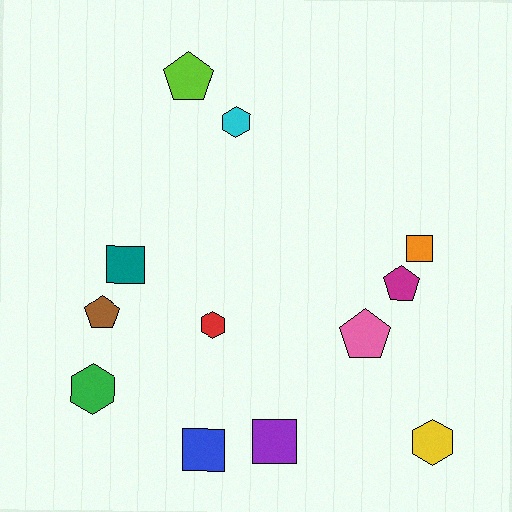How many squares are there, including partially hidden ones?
There are 4 squares.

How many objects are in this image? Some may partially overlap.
There are 12 objects.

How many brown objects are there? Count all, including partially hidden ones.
There is 1 brown object.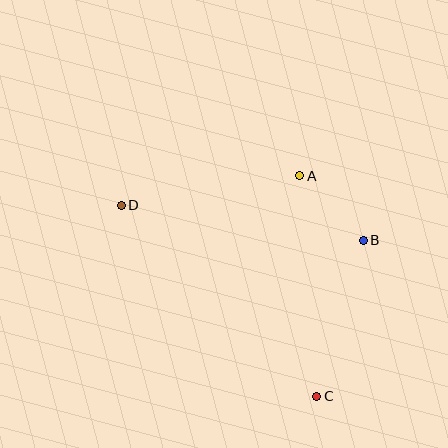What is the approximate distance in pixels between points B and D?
The distance between B and D is approximately 245 pixels.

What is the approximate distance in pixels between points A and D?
The distance between A and D is approximately 181 pixels.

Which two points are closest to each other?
Points A and B are closest to each other.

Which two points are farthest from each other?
Points C and D are farthest from each other.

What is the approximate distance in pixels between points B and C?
The distance between B and C is approximately 163 pixels.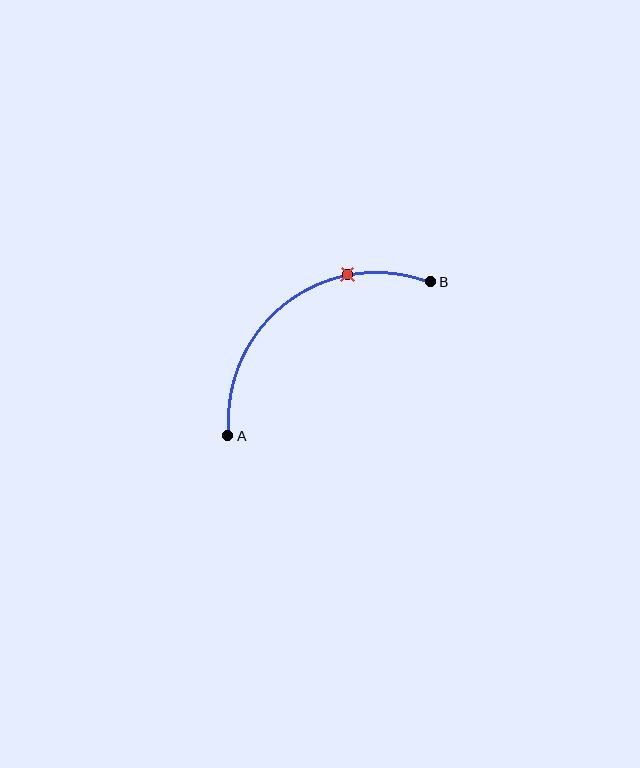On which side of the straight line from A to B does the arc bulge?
The arc bulges above and to the left of the straight line connecting A and B.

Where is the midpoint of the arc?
The arc midpoint is the point on the curve farthest from the straight line joining A and B. It sits above and to the left of that line.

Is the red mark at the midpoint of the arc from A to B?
No. The red mark lies on the arc but is closer to endpoint B. The arc midpoint would be at the point on the curve equidistant along the arc from both A and B.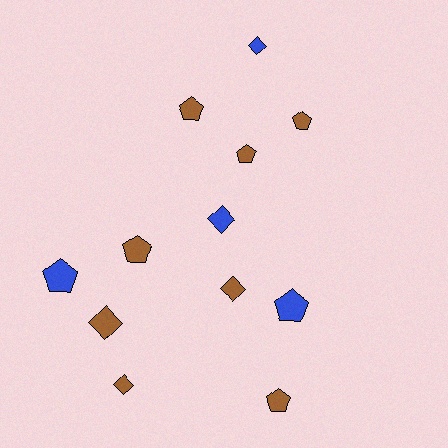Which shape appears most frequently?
Pentagon, with 7 objects.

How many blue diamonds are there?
There are 2 blue diamonds.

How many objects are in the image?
There are 12 objects.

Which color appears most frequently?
Brown, with 8 objects.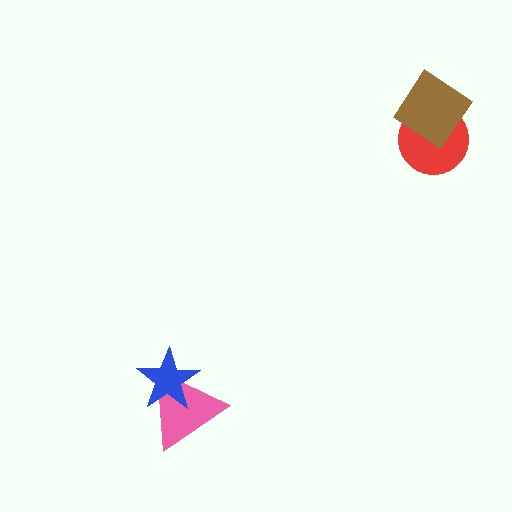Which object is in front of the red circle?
The brown diamond is in front of the red circle.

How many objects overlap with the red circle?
1 object overlaps with the red circle.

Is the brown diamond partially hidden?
No, no other shape covers it.